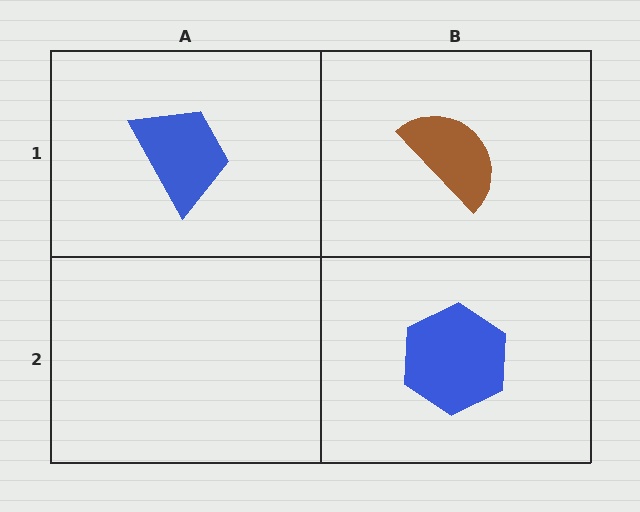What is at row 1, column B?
A brown semicircle.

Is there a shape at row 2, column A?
No, that cell is empty.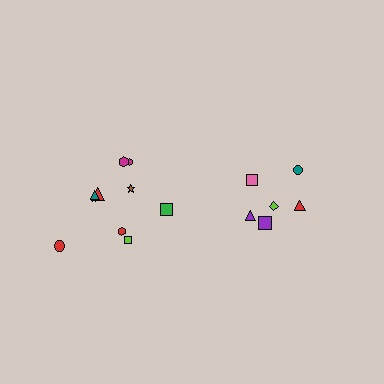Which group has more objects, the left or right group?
The left group.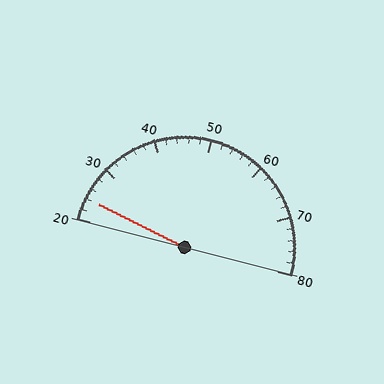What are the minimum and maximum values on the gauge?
The gauge ranges from 20 to 80.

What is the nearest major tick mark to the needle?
The nearest major tick mark is 20.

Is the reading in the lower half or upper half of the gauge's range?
The reading is in the lower half of the range (20 to 80).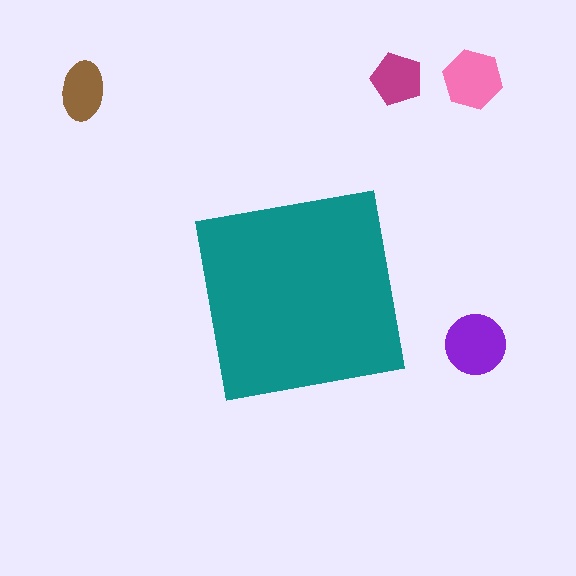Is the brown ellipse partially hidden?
No, the brown ellipse is fully visible.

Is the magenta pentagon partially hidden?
No, the magenta pentagon is fully visible.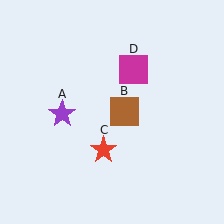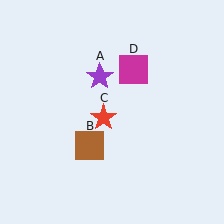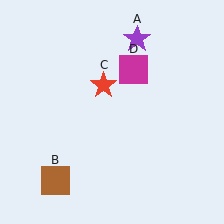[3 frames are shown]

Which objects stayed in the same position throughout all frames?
Magenta square (object D) remained stationary.